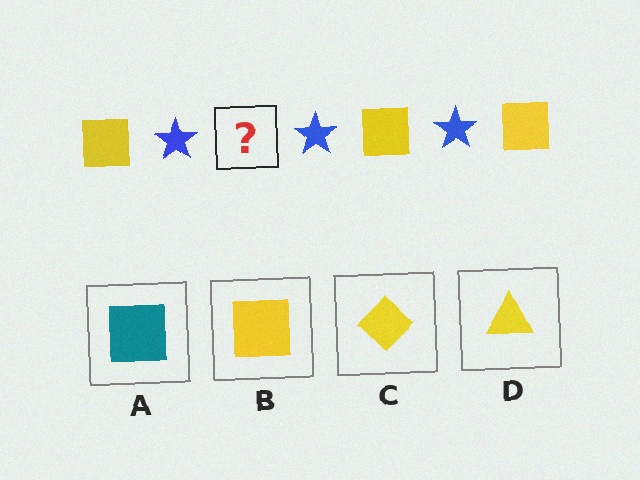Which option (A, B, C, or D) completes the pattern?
B.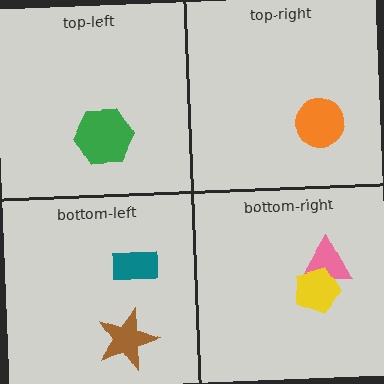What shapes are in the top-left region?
The green hexagon.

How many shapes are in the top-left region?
1.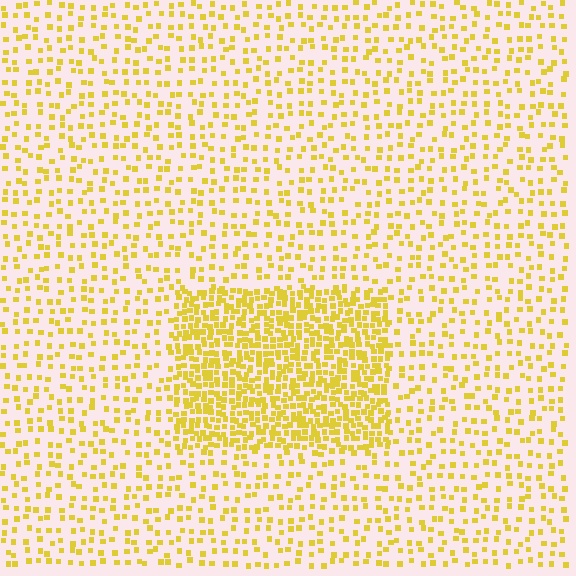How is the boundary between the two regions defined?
The boundary is defined by a change in element density (approximately 2.7x ratio). All elements are the same color, size, and shape.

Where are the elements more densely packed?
The elements are more densely packed inside the rectangle boundary.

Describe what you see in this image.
The image contains small yellow elements arranged at two different densities. A rectangle-shaped region is visible where the elements are more densely packed than the surrounding area.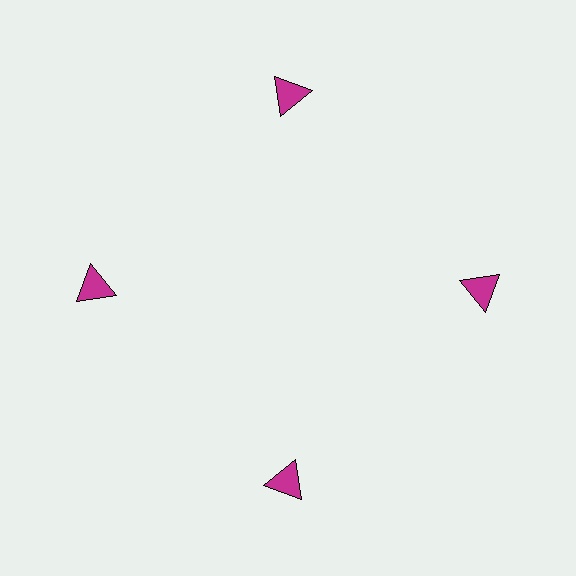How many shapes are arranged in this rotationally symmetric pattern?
There are 4 shapes, arranged in 4 groups of 1.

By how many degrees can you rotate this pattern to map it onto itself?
The pattern maps onto itself every 90 degrees of rotation.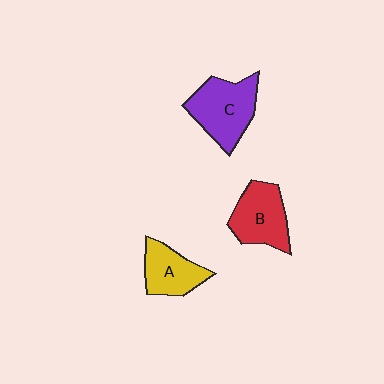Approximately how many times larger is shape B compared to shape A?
Approximately 1.2 times.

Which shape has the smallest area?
Shape A (yellow).